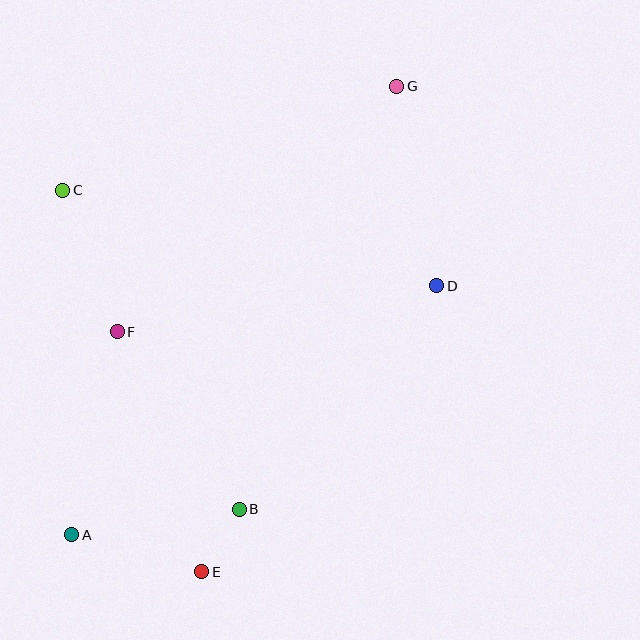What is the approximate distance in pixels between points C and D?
The distance between C and D is approximately 386 pixels.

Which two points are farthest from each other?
Points A and G are farthest from each other.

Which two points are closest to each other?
Points B and E are closest to each other.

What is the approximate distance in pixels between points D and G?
The distance between D and G is approximately 204 pixels.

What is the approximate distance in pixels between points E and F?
The distance between E and F is approximately 255 pixels.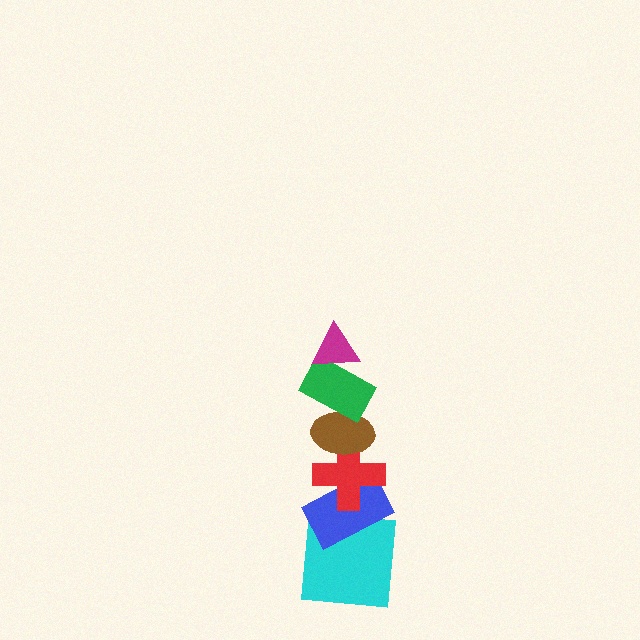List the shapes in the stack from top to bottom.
From top to bottom: the magenta triangle, the green rectangle, the brown ellipse, the red cross, the blue rectangle, the cyan square.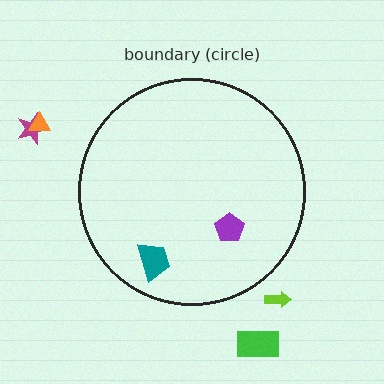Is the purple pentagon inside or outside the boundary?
Inside.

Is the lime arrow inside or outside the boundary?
Outside.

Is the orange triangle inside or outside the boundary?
Outside.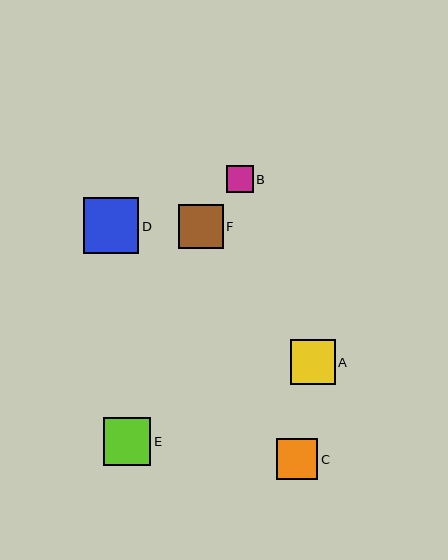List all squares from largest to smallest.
From largest to smallest: D, E, A, F, C, B.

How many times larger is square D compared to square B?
Square D is approximately 2.0 times the size of square B.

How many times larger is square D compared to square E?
Square D is approximately 1.2 times the size of square E.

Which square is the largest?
Square D is the largest with a size of approximately 56 pixels.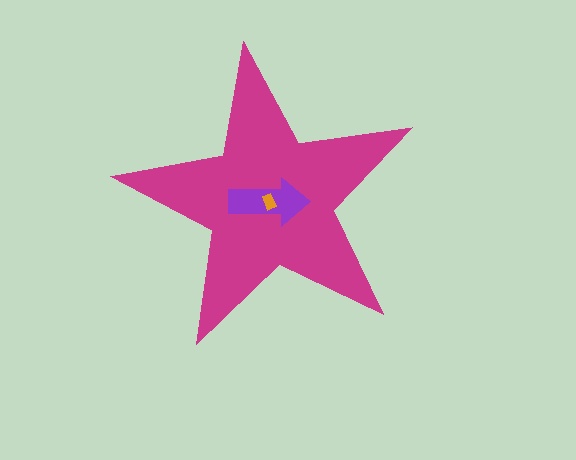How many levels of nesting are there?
3.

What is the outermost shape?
The magenta star.